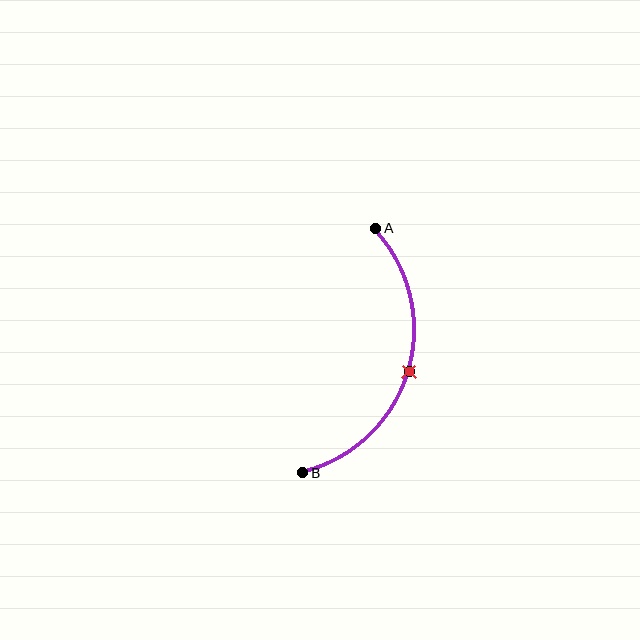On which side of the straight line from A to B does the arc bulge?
The arc bulges to the right of the straight line connecting A and B.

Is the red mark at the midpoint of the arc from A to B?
Yes. The red mark lies on the arc at equal arc-length from both A and B — it is the arc midpoint.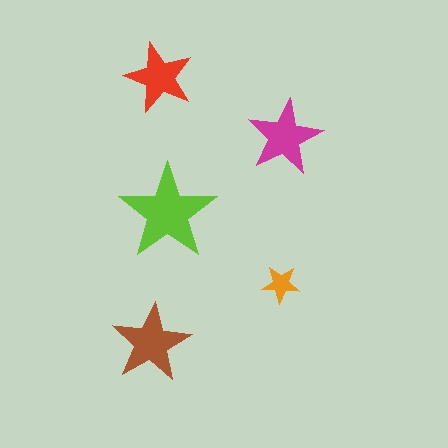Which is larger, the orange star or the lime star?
The lime one.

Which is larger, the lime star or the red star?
The lime one.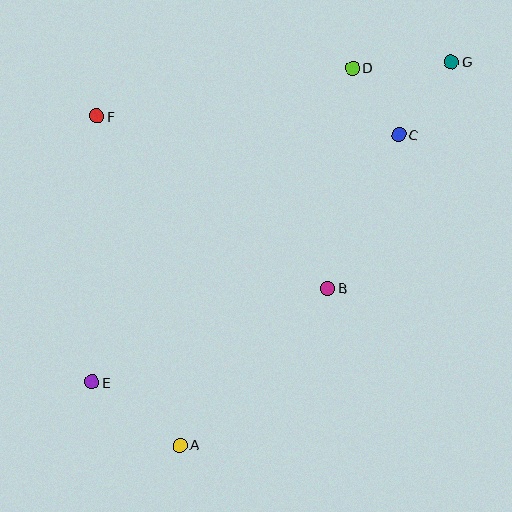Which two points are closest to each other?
Points C and D are closest to each other.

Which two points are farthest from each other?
Points E and G are farthest from each other.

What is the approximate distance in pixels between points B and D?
The distance between B and D is approximately 222 pixels.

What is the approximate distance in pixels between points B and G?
The distance between B and G is approximately 258 pixels.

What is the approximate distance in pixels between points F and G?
The distance between F and G is approximately 359 pixels.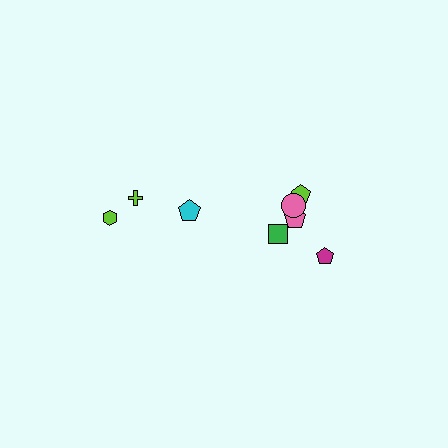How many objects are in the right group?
There are 5 objects.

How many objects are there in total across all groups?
There are 8 objects.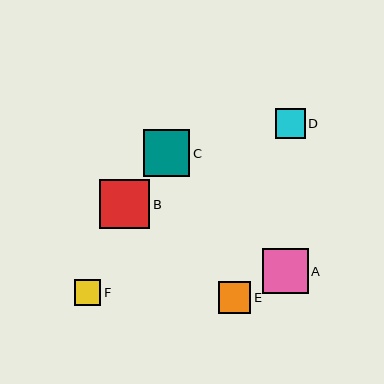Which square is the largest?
Square B is the largest with a size of approximately 50 pixels.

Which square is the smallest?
Square F is the smallest with a size of approximately 26 pixels.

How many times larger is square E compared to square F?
Square E is approximately 1.2 times the size of square F.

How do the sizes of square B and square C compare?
Square B and square C are approximately the same size.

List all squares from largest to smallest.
From largest to smallest: B, C, A, E, D, F.